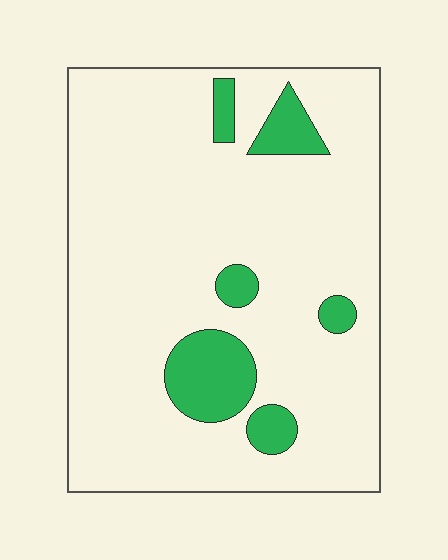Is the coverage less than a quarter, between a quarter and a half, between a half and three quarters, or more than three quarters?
Less than a quarter.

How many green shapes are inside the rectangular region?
6.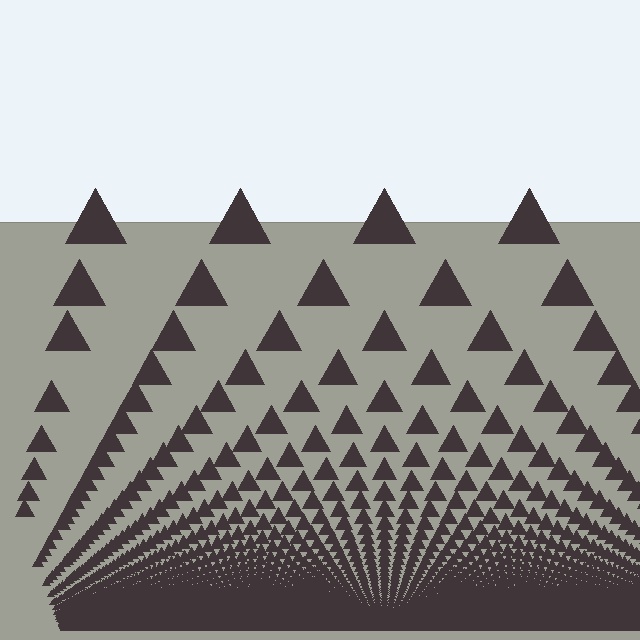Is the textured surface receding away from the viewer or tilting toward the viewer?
The surface appears to tilt toward the viewer. Texture elements get larger and sparser toward the top.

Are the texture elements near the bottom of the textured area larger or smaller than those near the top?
Smaller. The gradient is inverted — elements near the bottom are smaller and denser.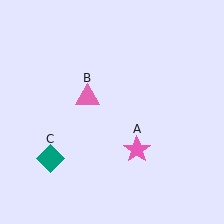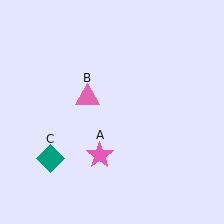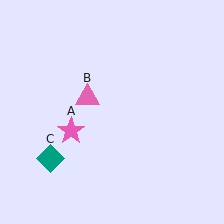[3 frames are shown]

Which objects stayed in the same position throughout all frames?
Pink triangle (object B) and teal diamond (object C) remained stationary.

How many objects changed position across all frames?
1 object changed position: pink star (object A).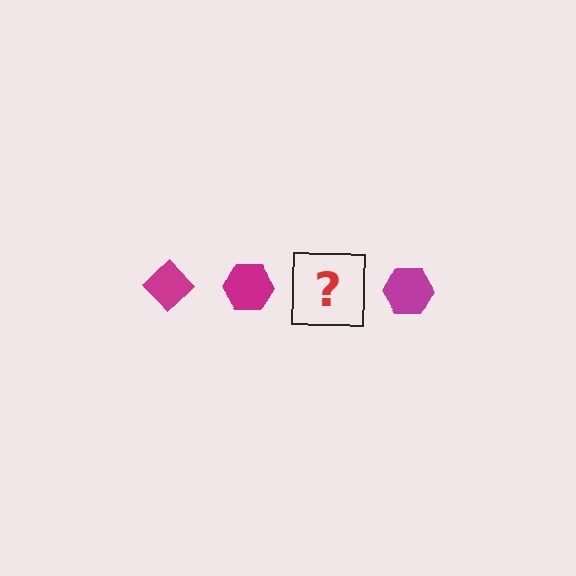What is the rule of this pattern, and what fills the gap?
The rule is that the pattern cycles through diamond, hexagon shapes in magenta. The gap should be filled with a magenta diamond.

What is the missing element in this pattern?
The missing element is a magenta diamond.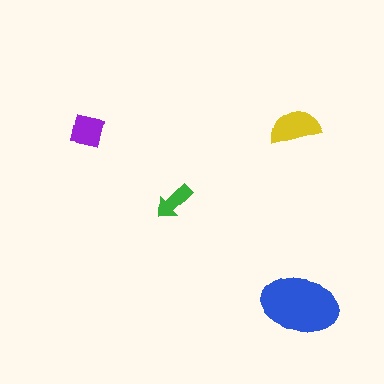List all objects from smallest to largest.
The green arrow, the purple square, the yellow semicircle, the blue ellipse.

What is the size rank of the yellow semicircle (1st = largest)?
2nd.